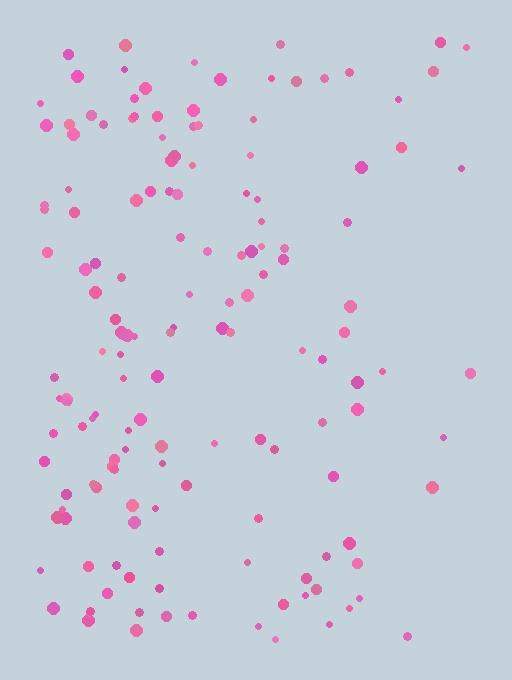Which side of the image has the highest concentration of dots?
The left.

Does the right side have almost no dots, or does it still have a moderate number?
Still a moderate number, just noticeably fewer than the left.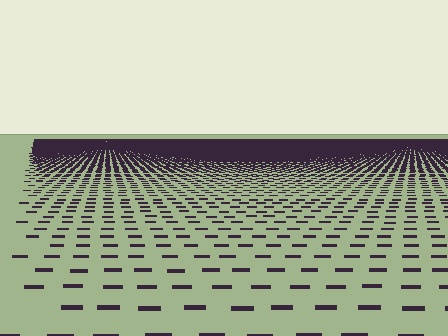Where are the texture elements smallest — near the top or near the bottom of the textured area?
Near the top.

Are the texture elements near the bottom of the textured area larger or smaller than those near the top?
Larger. Near the bottom, elements are closer to the viewer and appear at a bigger on-screen size.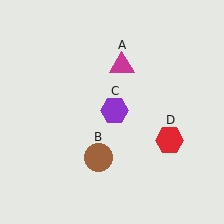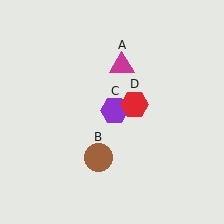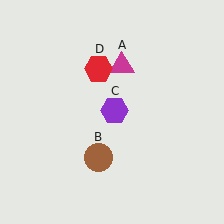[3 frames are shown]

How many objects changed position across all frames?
1 object changed position: red hexagon (object D).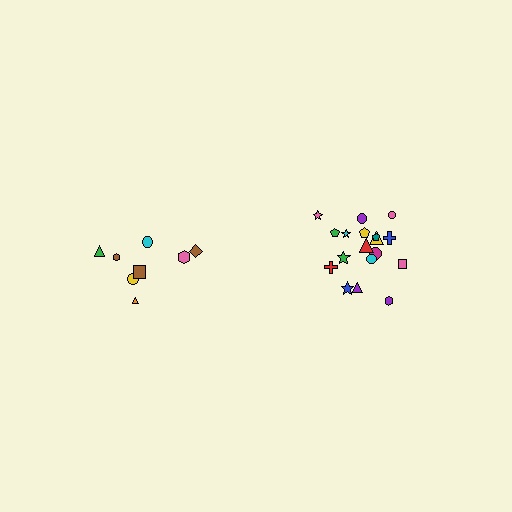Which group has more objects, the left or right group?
The right group.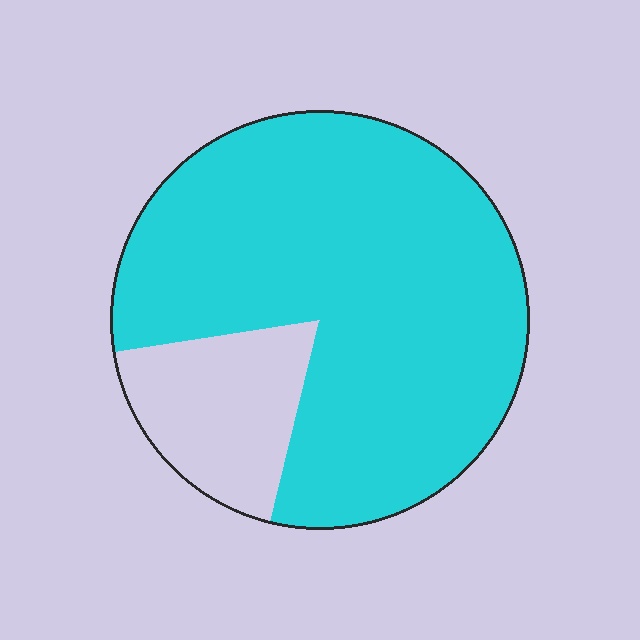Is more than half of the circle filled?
Yes.